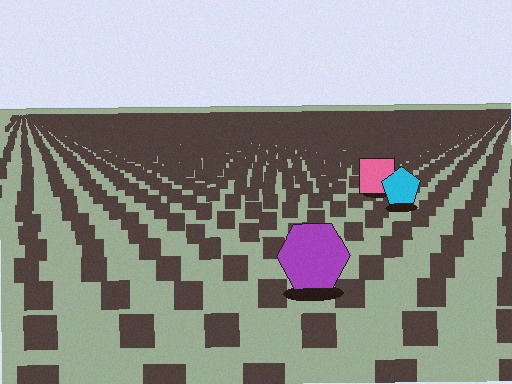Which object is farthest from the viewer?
The pink square is farthest from the viewer. It appears smaller and the ground texture around it is denser.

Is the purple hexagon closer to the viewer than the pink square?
Yes. The purple hexagon is closer — you can tell from the texture gradient: the ground texture is coarser near it.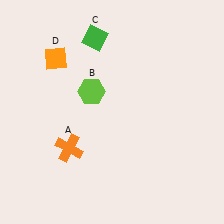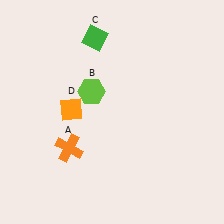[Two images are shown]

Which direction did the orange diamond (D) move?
The orange diamond (D) moved down.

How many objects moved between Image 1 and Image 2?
1 object moved between the two images.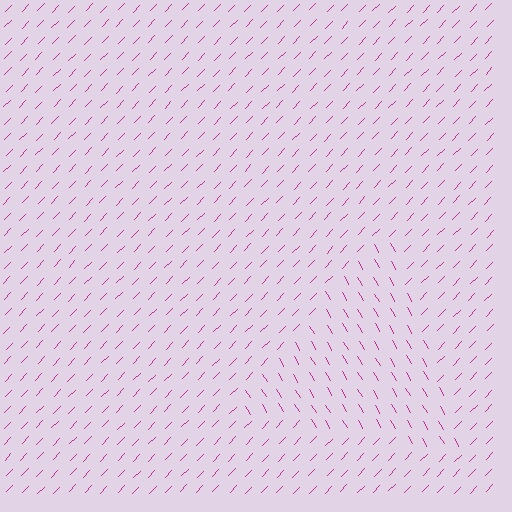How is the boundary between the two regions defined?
The boundary is defined purely by a change in line orientation (approximately 74 degrees difference). All lines are the same color and thickness.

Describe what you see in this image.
The image is filled with small magenta line segments. A triangle region in the image has lines oriented differently from the surrounding lines, creating a visible texture boundary.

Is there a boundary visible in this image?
Yes, there is a texture boundary formed by a change in line orientation.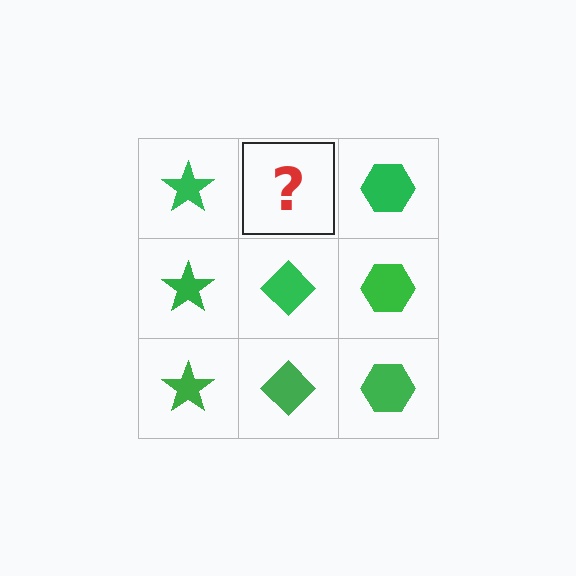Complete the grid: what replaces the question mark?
The question mark should be replaced with a green diamond.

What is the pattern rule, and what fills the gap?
The rule is that each column has a consistent shape. The gap should be filled with a green diamond.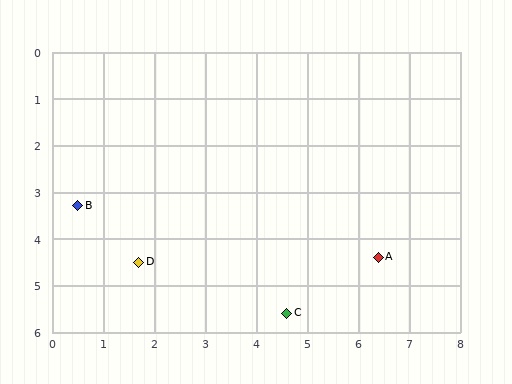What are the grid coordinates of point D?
Point D is at approximately (1.7, 4.5).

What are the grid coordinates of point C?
Point C is at approximately (4.6, 5.6).